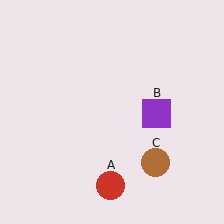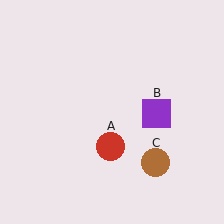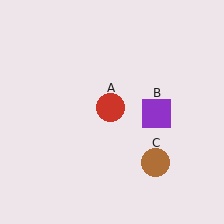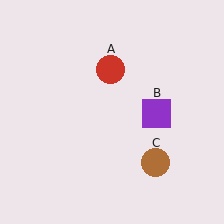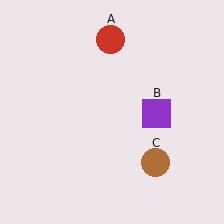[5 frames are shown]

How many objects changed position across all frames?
1 object changed position: red circle (object A).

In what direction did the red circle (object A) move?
The red circle (object A) moved up.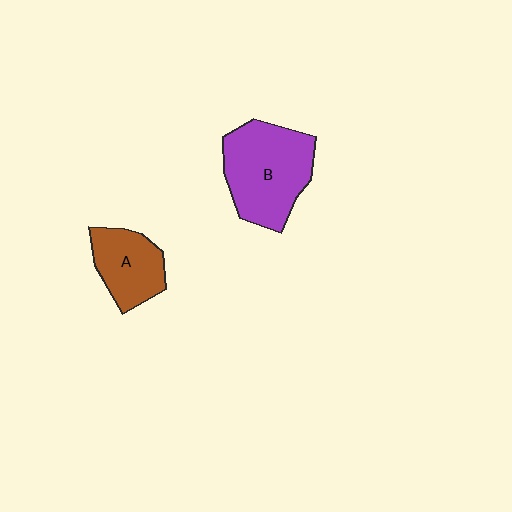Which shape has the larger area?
Shape B (purple).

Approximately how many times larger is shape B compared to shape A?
Approximately 1.6 times.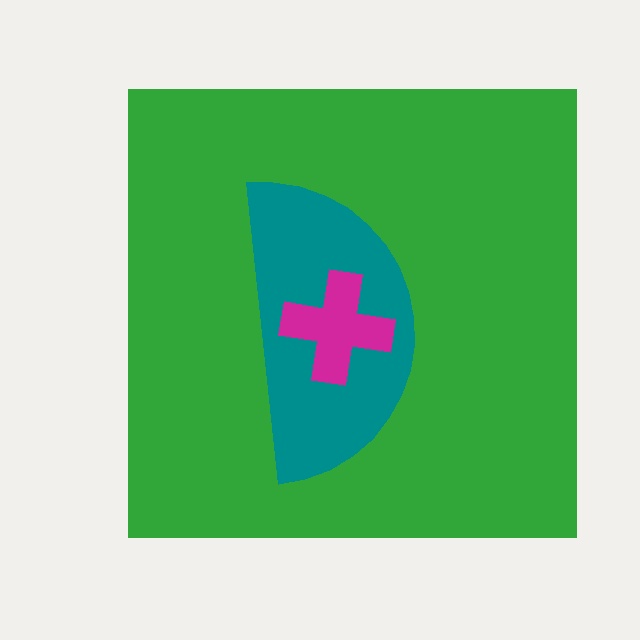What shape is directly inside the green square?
The teal semicircle.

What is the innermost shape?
The magenta cross.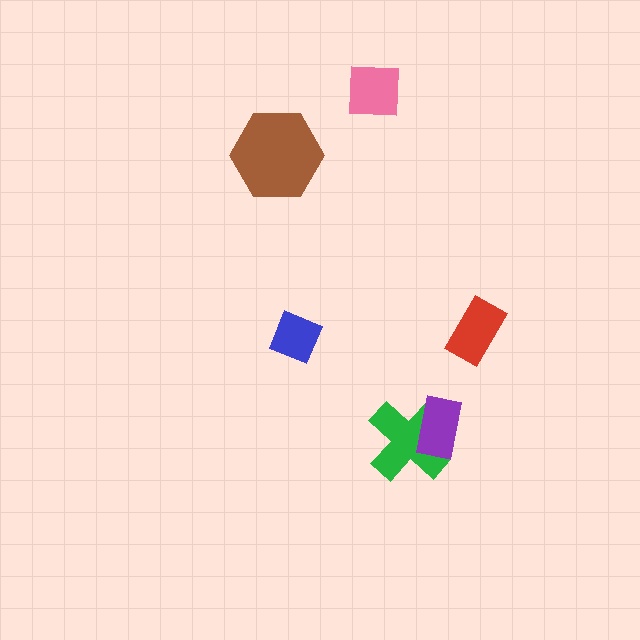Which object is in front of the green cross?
The purple rectangle is in front of the green cross.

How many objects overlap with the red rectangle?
0 objects overlap with the red rectangle.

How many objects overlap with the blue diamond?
0 objects overlap with the blue diamond.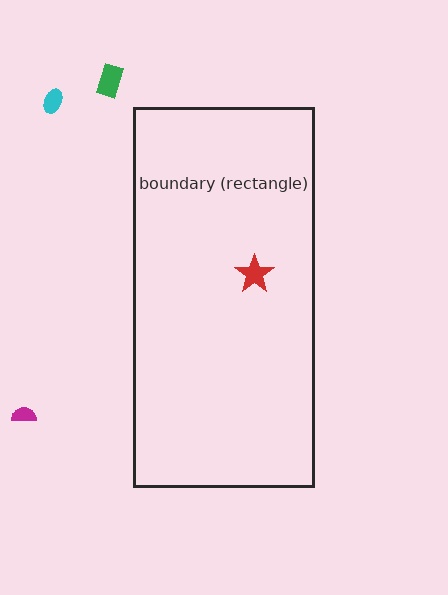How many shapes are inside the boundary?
1 inside, 3 outside.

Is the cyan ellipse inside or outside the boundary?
Outside.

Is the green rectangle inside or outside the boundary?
Outside.